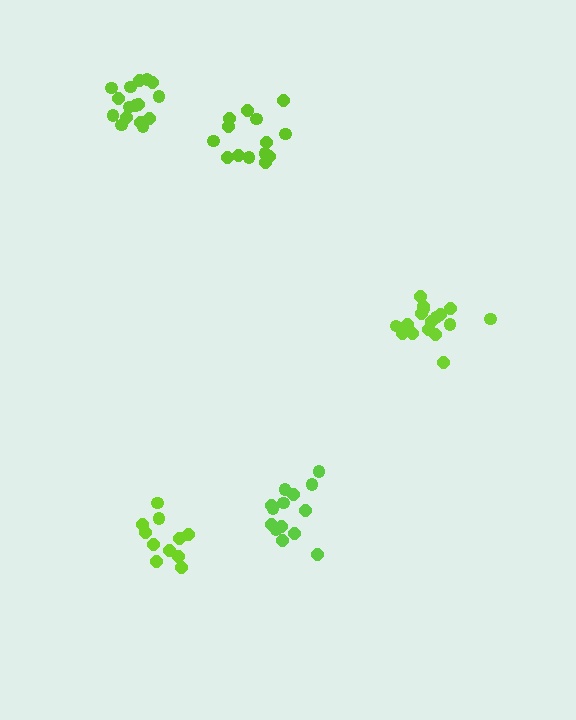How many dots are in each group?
Group 1: 16 dots, Group 2: 14 dots, Group 3: 15 dots, Group 4: 17 dots, Group 5: 11 dots (73 total).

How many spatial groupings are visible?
There are 5 spatial groupings.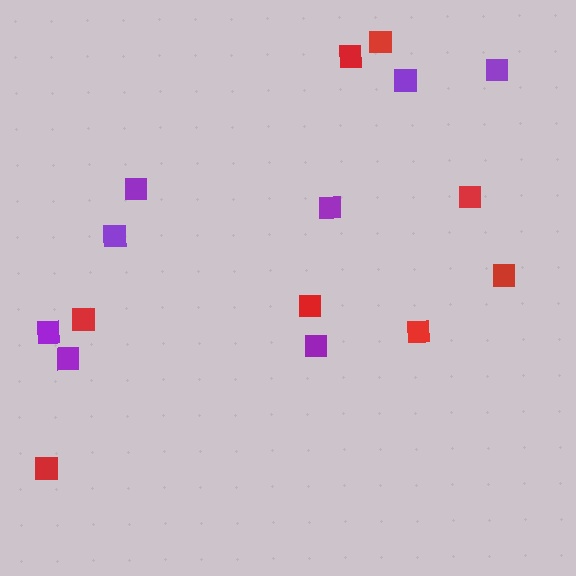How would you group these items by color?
There are 2 groups: one group of red squares (8) and one group of purple squares (8).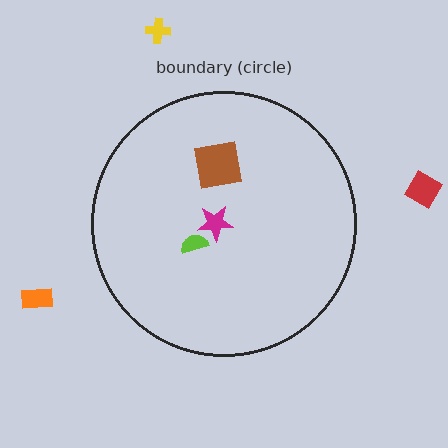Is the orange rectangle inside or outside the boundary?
Outside.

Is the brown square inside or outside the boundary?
Inside.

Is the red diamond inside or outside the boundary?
Outside.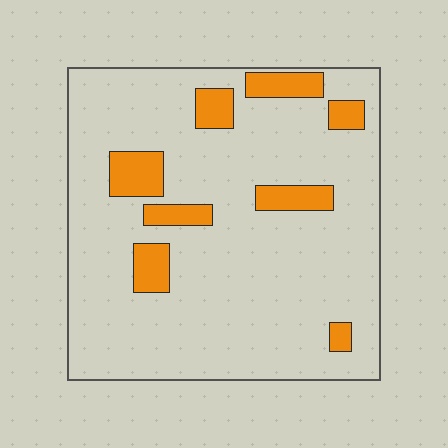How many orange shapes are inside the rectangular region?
8.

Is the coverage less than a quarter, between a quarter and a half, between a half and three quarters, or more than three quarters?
Less than a quarter.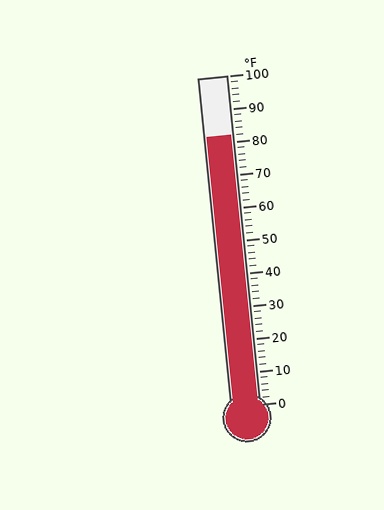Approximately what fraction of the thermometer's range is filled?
The thermometer is filled to approximately 80% of its range.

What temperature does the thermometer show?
The thermometer shows approximately 82°F.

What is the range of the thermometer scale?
The thermometer scale ranges from 0°F to 100°F.